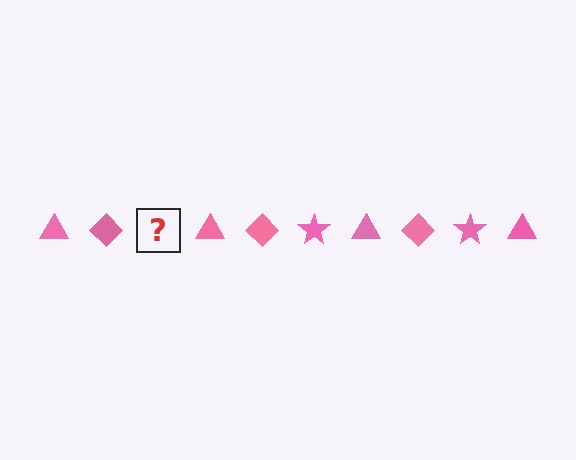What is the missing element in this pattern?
The missing element is a pink star.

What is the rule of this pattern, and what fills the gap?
The rule is that the pattern cycles through triangle, diamond, star shapes in pink. The gap should be filled with a pink star.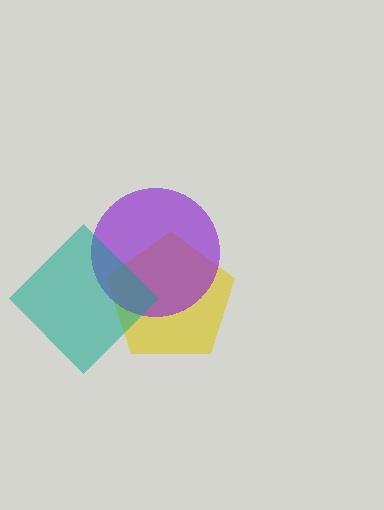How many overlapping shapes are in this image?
There are 3 overlapping shapes in the image.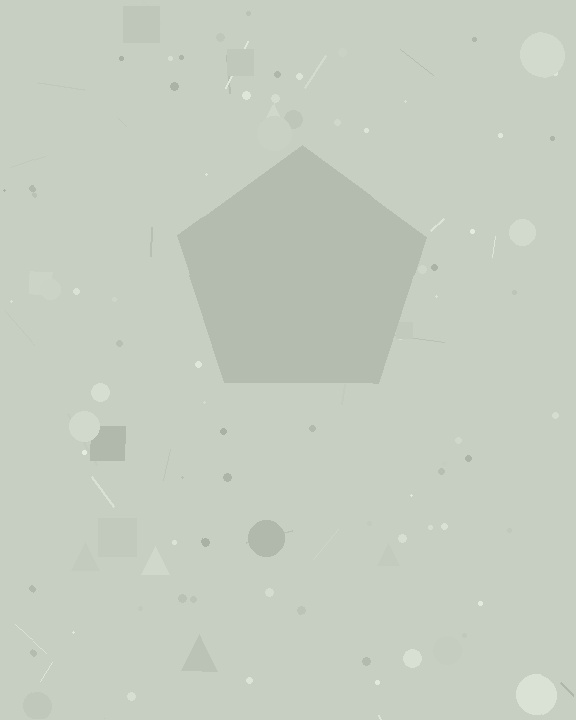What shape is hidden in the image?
A pentagon is hidden in the image.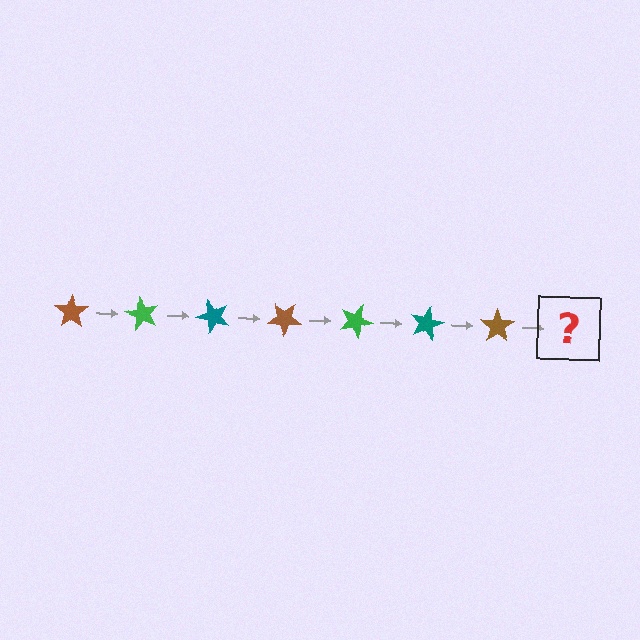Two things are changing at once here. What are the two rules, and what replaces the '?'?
The two rules are that it rotates 60 degrees each step and the color cycles through brown, green, and teal. The '?' should be a green star, rotated 420 degrees from the start.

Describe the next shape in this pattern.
It should be a green star, rotated 420 degrees from the start.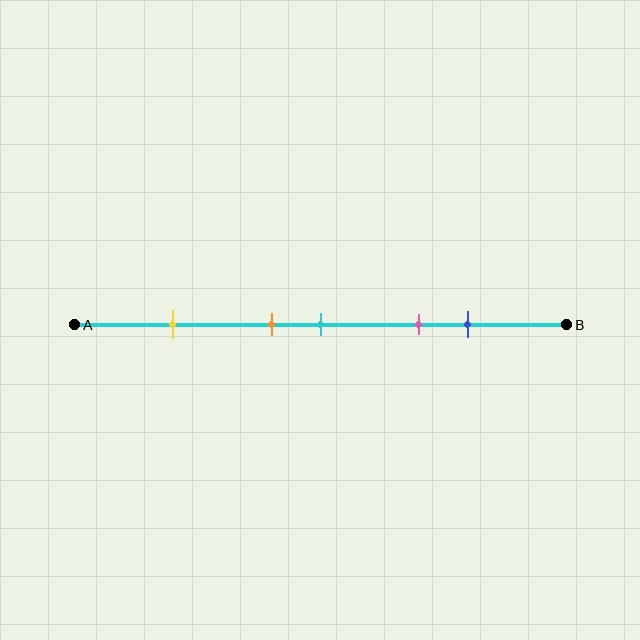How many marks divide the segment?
There are 5 marks dividing the segment.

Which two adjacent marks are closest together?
The orange and cyan marks are the closest adjacent pair.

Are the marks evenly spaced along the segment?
No, the marks are not evenly spaced.